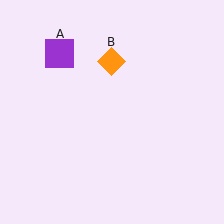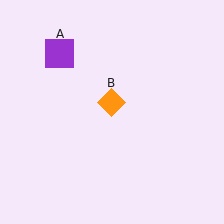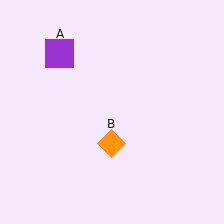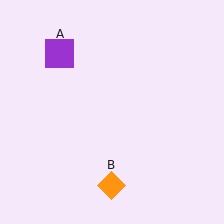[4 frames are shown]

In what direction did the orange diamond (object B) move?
The orange diamond (object B) moved down.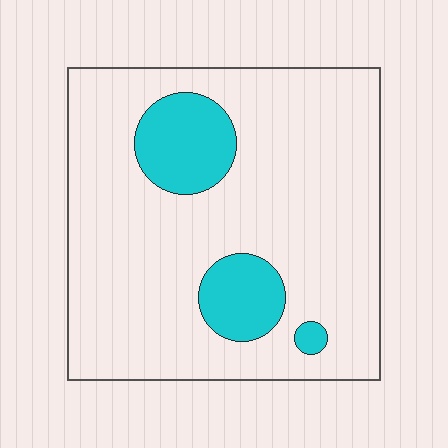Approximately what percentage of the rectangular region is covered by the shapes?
Approximately 15%.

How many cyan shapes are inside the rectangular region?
3.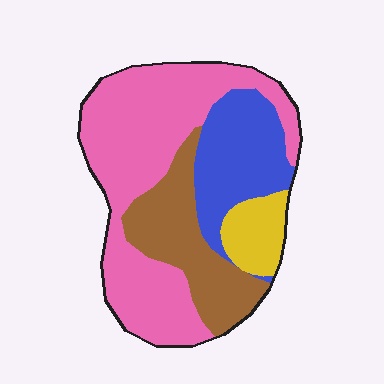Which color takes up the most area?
Pink, at roughly 50%.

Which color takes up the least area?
Yellow, at roughly 10%.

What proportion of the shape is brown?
Brown covers around 20% of the shape.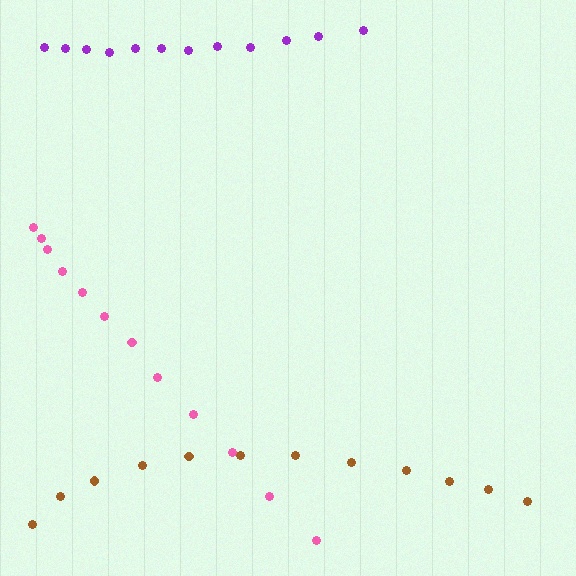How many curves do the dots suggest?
There are 3 distinct paths.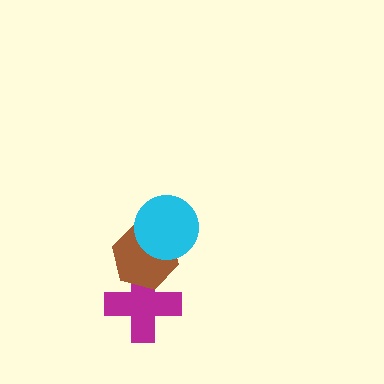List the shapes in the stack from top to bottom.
From top to bottom: the cyan circle, the brown hexagon, the magenta cross.